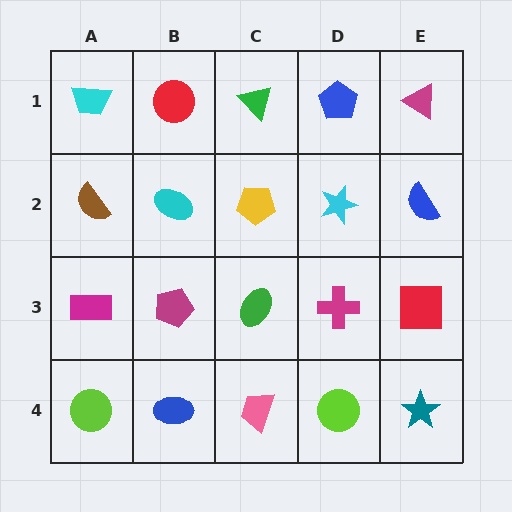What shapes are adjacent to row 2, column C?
A green triangle (row 1, column C), a green ellipse (row 3, column C), a cyan ellipse (row 2, column B), a cyan star (row 2, column D).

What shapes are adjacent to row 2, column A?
A cyan trapezoid (row 1, column A), a magenta rectangle (row 3, column A), a cyan ellipse (row 2, column B).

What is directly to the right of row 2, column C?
A cyan star.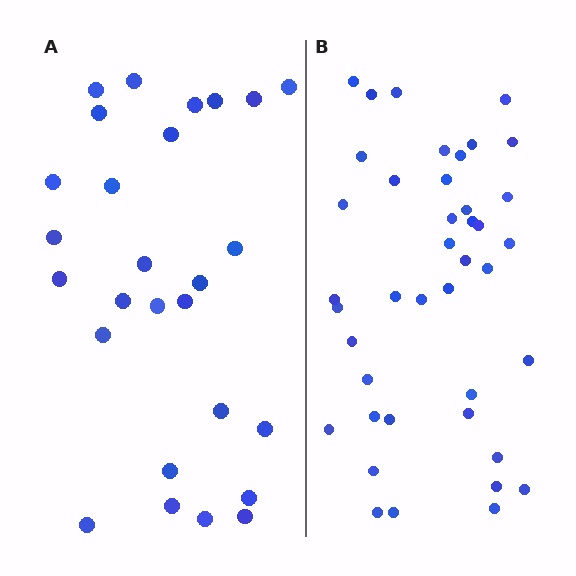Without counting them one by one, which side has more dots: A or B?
Region B (the right region) has more dots.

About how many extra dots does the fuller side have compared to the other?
Region B has approximately 15 more dots than region A.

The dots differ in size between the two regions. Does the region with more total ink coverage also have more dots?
No. Region A has more total ink coverage because its dots are larger, but region B actually contains more individual dots. Total area can be misleading — the number of items is what matters here.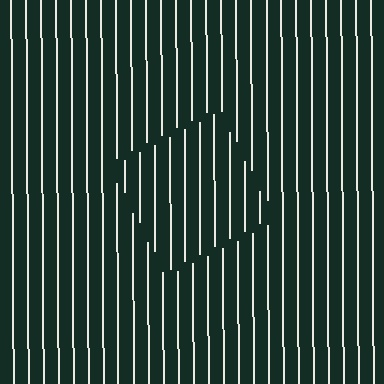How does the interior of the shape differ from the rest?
The interior of the shape contains the same grating, shifted by half a period — the contour is defined by the phase discontinuity where line-ends from the inner and outer gratings abut.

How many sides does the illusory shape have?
4 sides — the line-ends trace a square.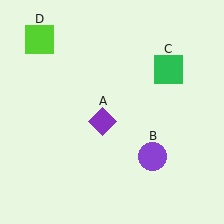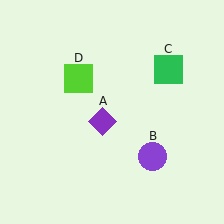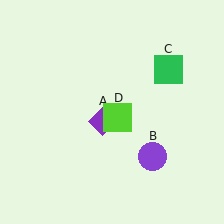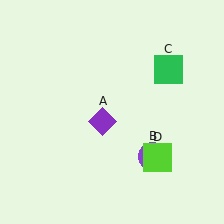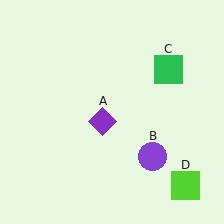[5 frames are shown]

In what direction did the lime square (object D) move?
The lime square (object D) moved down and to the right.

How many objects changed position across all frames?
1 object changed position: lime square (object D).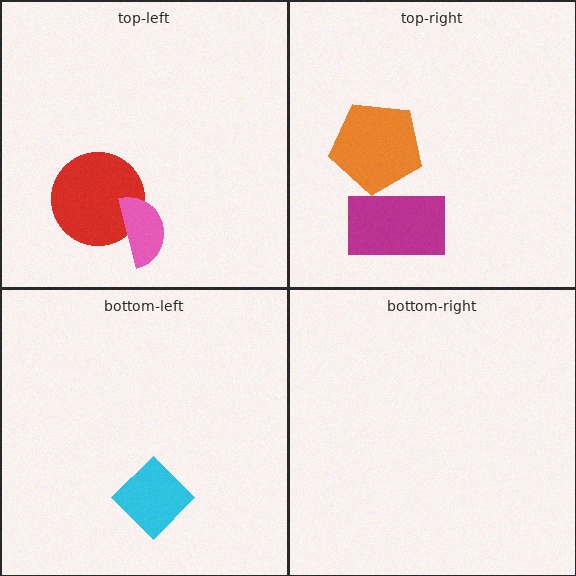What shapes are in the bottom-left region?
The cyan diamond.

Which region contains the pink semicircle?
The top-left region.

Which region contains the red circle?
The top-left region.